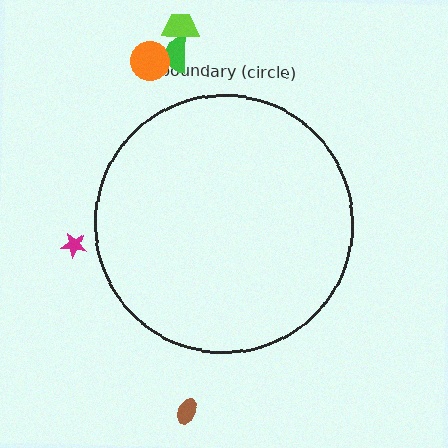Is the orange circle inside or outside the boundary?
Outside.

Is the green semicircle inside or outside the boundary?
Outside.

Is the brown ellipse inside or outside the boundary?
Outside.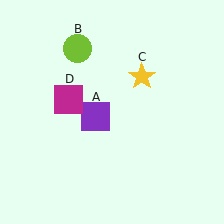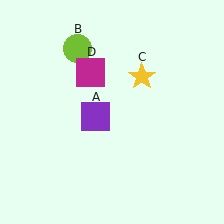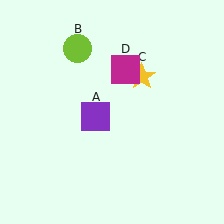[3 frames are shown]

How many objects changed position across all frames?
1 object changed position: magenta square (object D).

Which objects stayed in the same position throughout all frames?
Purple square (object A) and lime circle (object B) and yellow star (object C) remained stationary.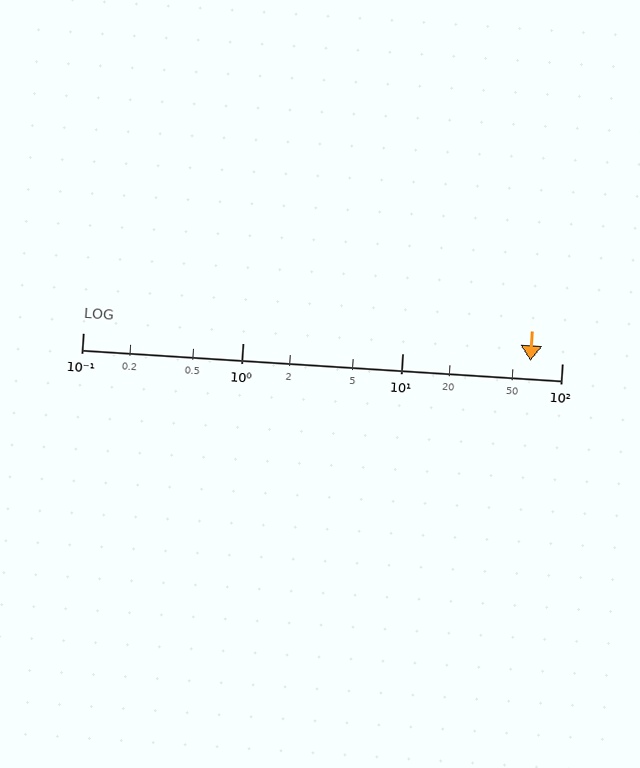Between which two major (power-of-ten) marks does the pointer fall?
The pointer is between 10 and 100.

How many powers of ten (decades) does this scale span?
The scale spans 3 decades, from 0.1 to 100.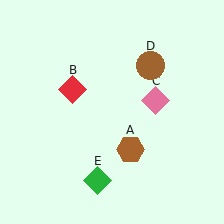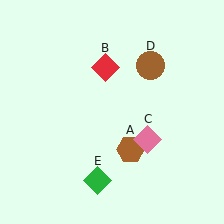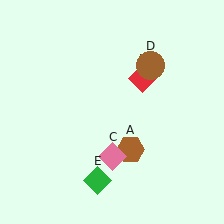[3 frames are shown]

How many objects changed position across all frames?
2 objects changed position: red diamond (object B), pink diamond (object C).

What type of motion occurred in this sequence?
The red diamond (object B), pink diamond (object C) rotated clockwise around the center of the scene.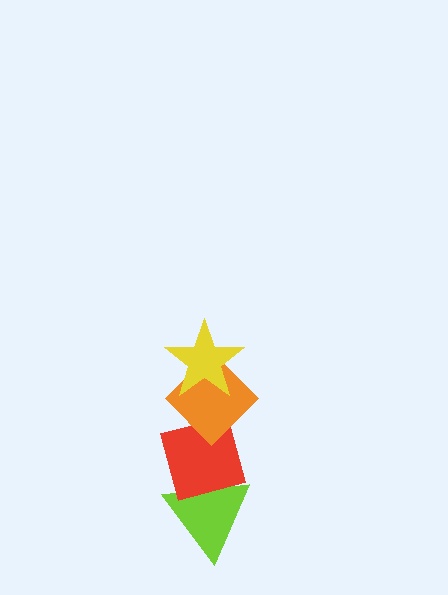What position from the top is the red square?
The red square is 3rd from the top.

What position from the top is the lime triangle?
The lime triangle is 4th from the top.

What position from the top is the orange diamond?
The orange diamond is 2nd from the top.